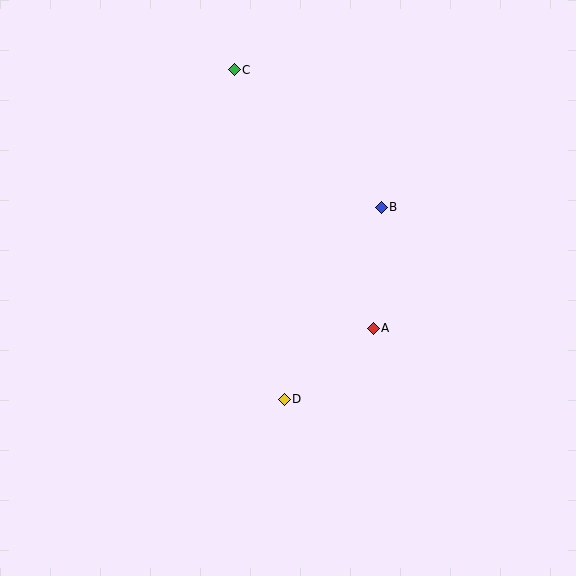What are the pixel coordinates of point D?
Point D is at (284, 399).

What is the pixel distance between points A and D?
The distance between A and D is 114 pixels.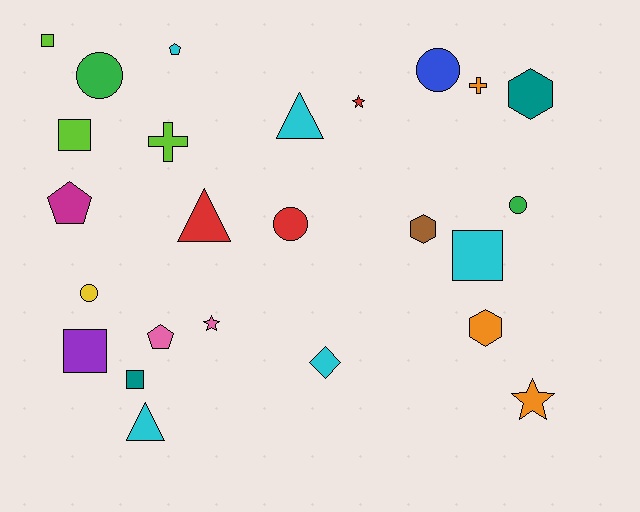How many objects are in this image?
There are 25 objects.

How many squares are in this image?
There are 5 squares.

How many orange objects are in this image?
There are 3 orange objects.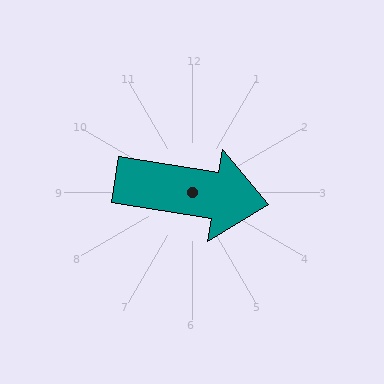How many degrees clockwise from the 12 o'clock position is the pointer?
Approximately 99 degrees.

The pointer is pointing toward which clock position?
Roughly 3 o'clock.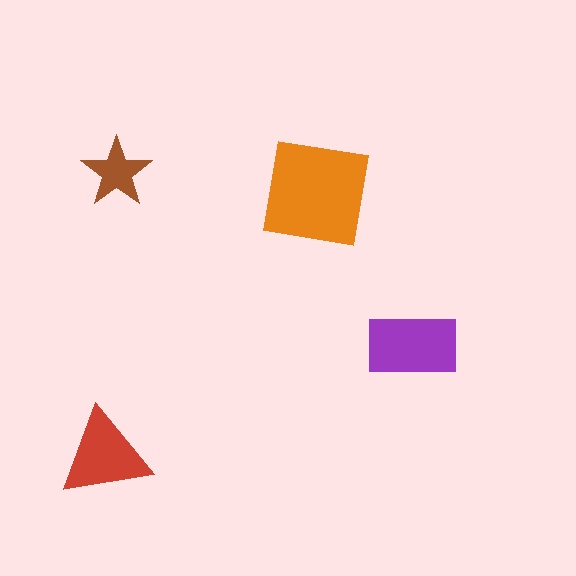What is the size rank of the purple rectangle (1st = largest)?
2nd.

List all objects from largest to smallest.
The orange square, the purple rectangle, the red triangle, the brown star.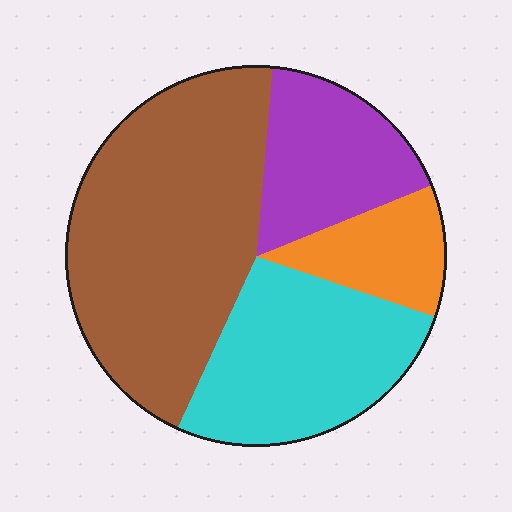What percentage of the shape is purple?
Purple takes up about one sixth (1/6) of the shape.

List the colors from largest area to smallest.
From largest to smallest: brown, cyan, purple, orange.